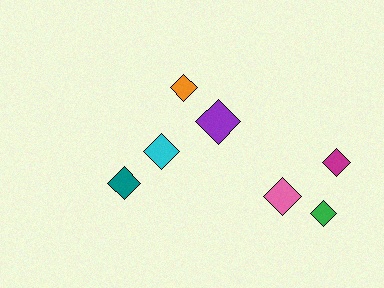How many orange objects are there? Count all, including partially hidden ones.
There is 1 orange object.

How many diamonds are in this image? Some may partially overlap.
There are 7 diamonds.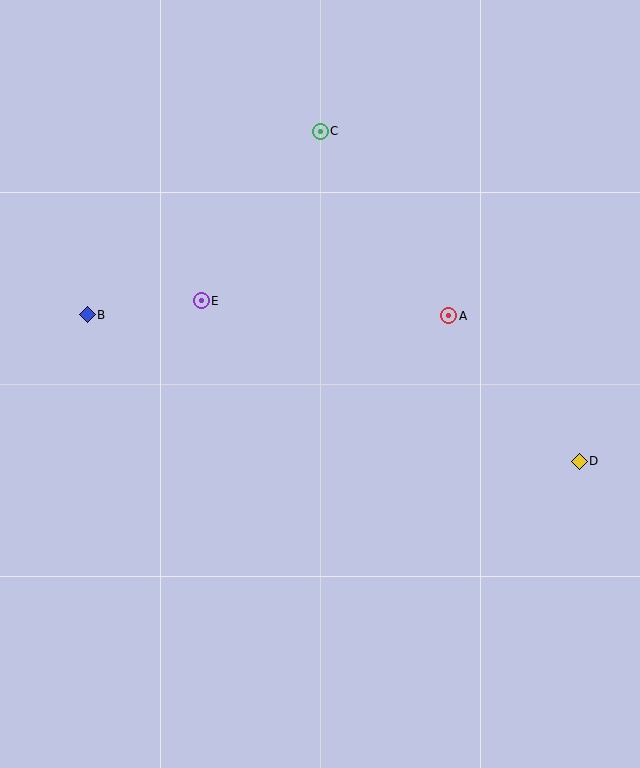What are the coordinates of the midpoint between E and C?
The midpoint between E and C is at (261, 216).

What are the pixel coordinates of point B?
Point B is at (87, 315).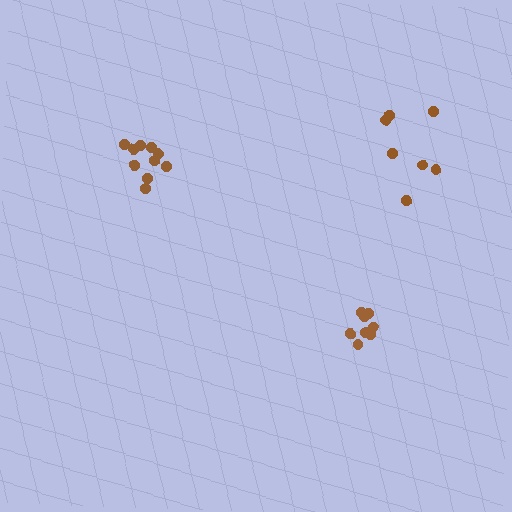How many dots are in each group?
Group 1: 9 dots, Group 2: 7 dots, Group 3: 10 dots (26 total).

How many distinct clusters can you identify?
There are 3 distinct clusters.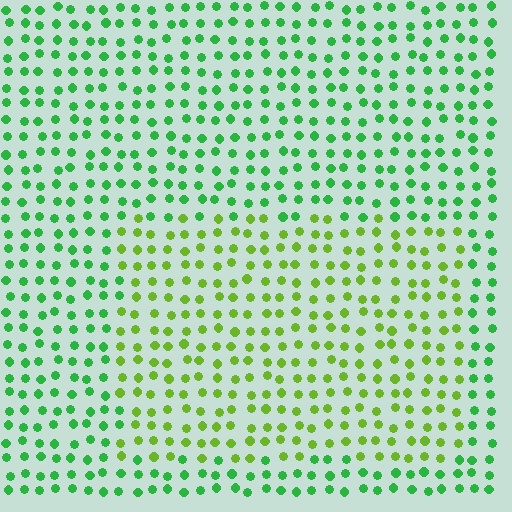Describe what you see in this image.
The image is filled with small green elements in a uniform arrangement. A rectangle-shaped region is visible where the elements are tinted to a slightly different hue, forming a subtle color boundary.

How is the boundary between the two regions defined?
The boundary is defined purely by a slight shift in hue (about 38 degrees). Spacing, size, and orientation are identical on both sides.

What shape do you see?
I see a rectangle.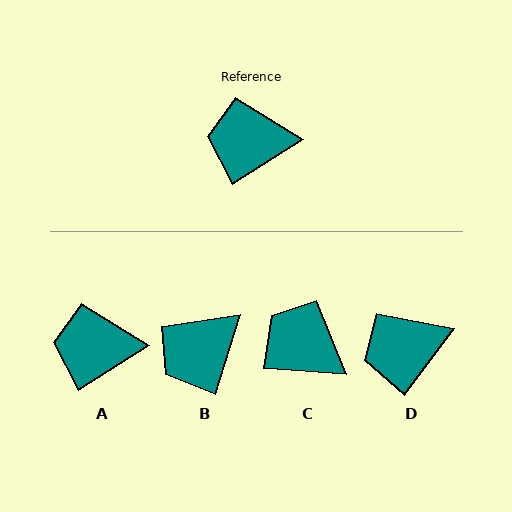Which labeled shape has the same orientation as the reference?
A.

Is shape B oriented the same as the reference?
No, it is off by about 40 degrees.